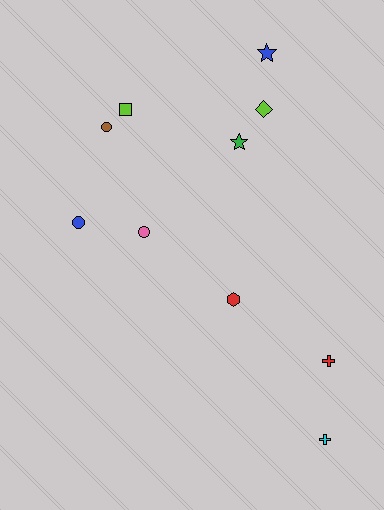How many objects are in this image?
There are 10 objects.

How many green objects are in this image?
There is 1 green object.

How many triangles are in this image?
There are no triangles.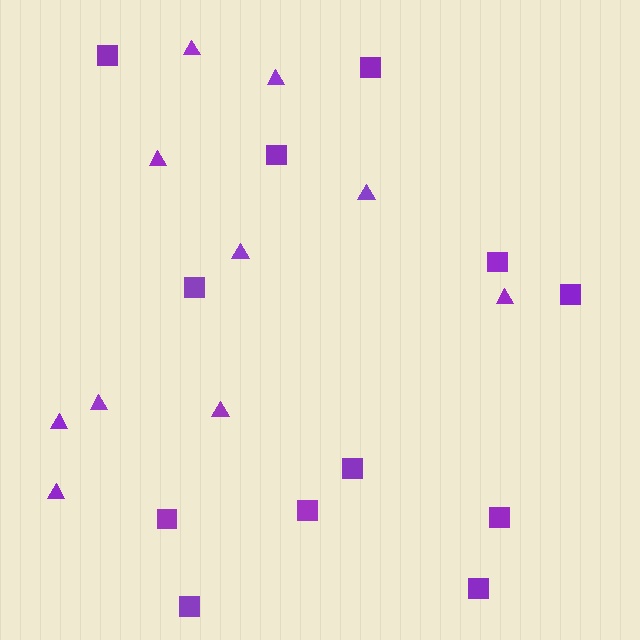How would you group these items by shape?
There are 2 groups: one group of triangles (10) and one group of squares (12).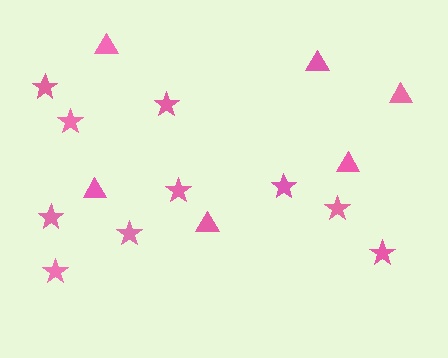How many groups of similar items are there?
There are 2 groups: one group of triangles (6) and one group of stars (10).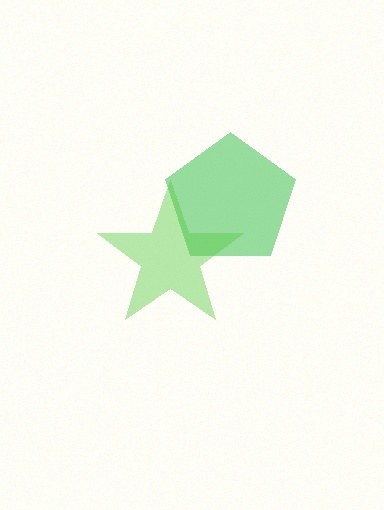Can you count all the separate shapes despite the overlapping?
Yes, there are 2 separate shapes.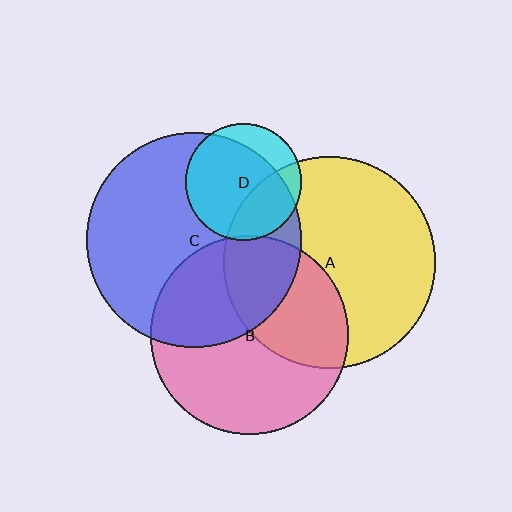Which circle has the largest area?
Circle C (blue).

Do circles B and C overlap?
Yes.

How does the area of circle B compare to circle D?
Approximately 2.9 times.